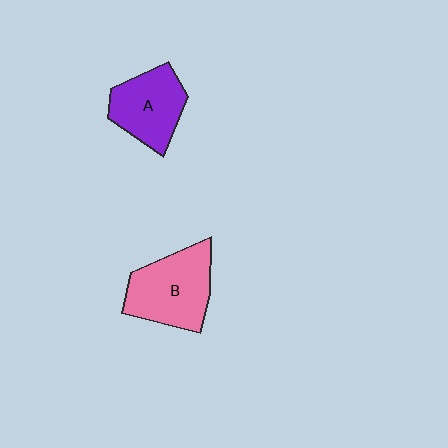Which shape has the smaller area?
Shape A (purple).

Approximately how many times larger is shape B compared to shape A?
Approximately 1.2 times.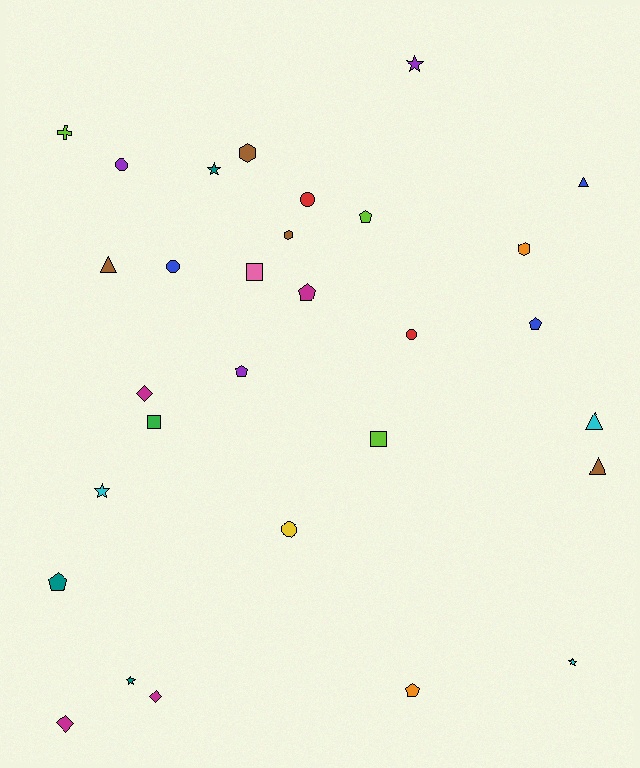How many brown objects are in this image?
There are 4 brown objects.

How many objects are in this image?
There are 30 objects.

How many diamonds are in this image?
There are 3 diamonds.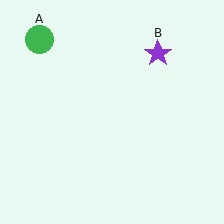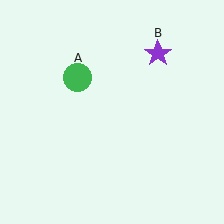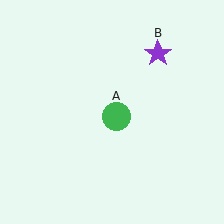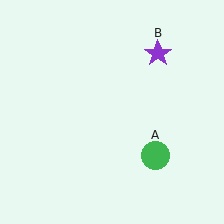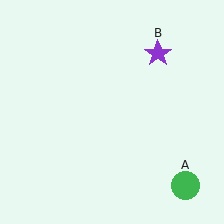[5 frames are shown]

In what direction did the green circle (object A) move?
The green circle (object A) moved down and to the right.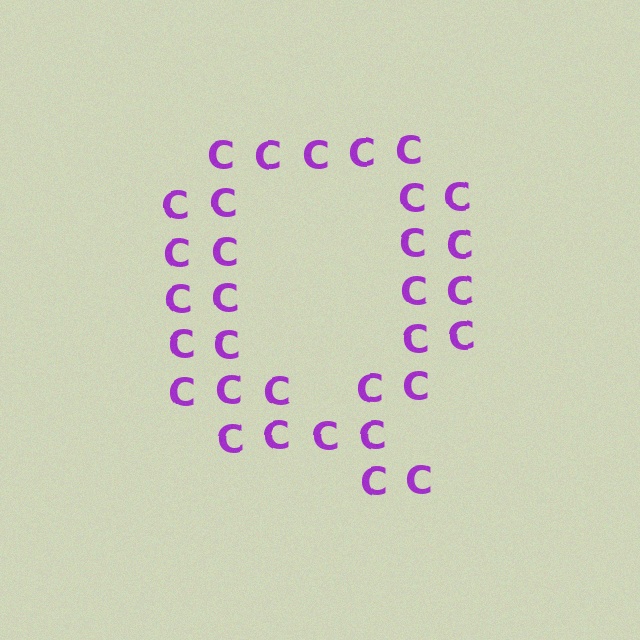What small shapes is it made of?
It is made of small letter C's.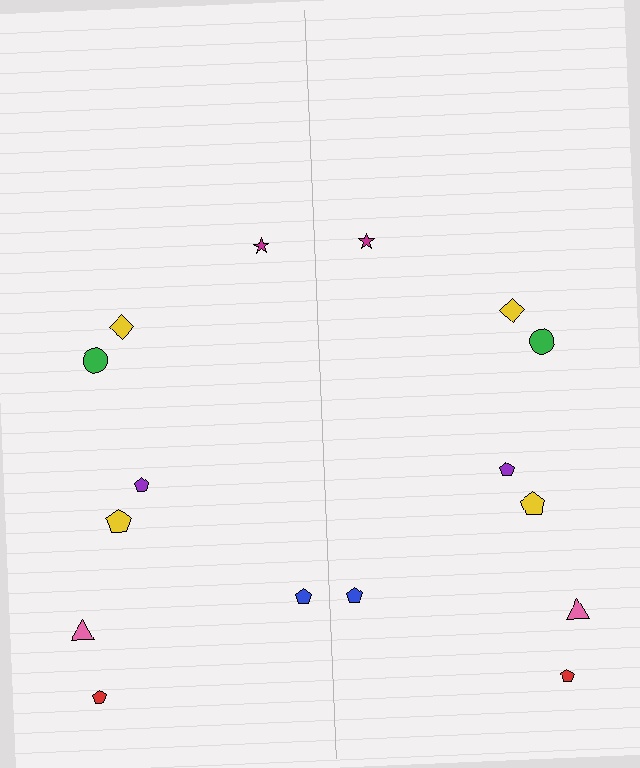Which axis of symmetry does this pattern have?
The pattern has a vertical axis of symmetry running through the center of the image.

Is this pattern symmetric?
Yes, this pattern has bilateral (reflection) symmetry.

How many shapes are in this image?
There are 16 shapes in this image.